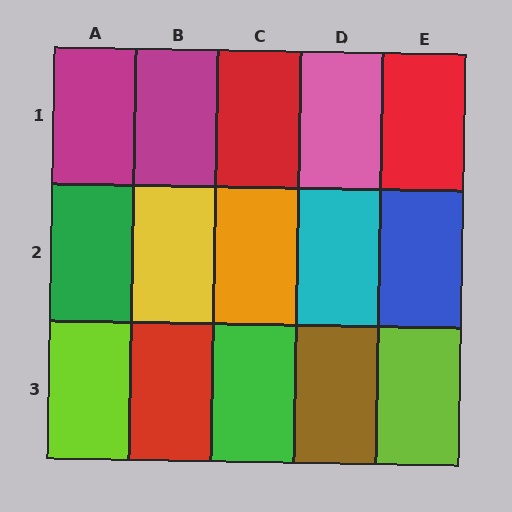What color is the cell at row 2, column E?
Blue.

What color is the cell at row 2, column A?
Green.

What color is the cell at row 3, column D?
Brown.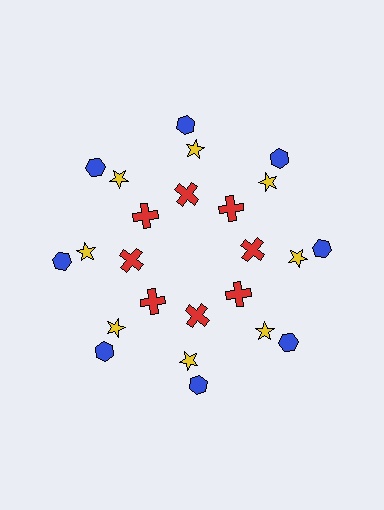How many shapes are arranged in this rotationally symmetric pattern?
There are 24 shapes, arranged in 8 groups of 3.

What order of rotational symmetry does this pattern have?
This pattern has 8-fold rotational symmetry.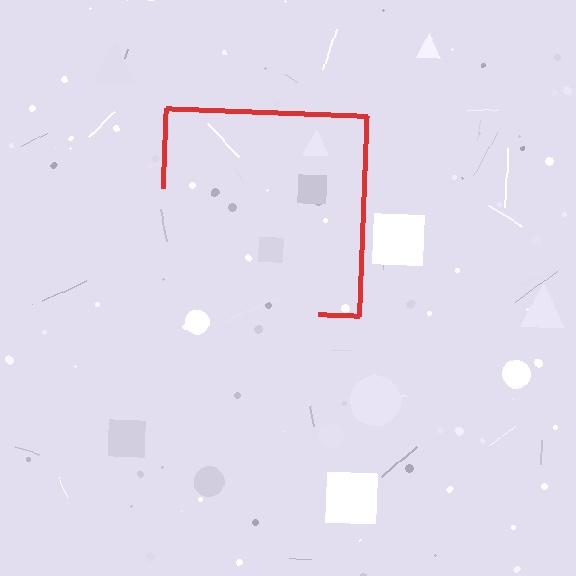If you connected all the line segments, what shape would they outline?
They would outline a square.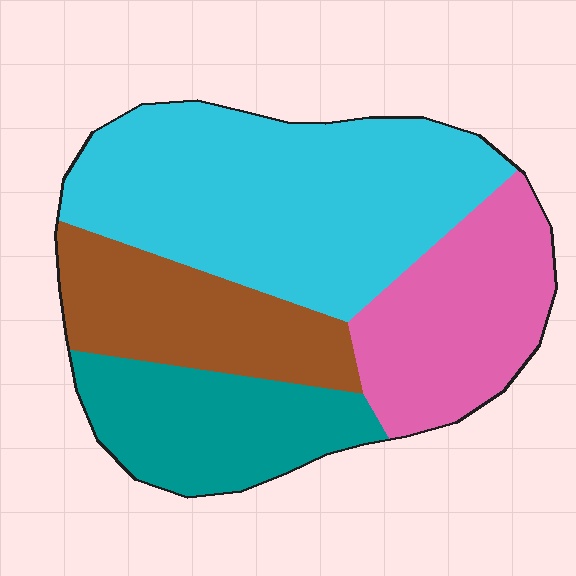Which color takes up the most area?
Cyan, at roughly 40%.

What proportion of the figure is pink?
Pink covers 22% of the figure.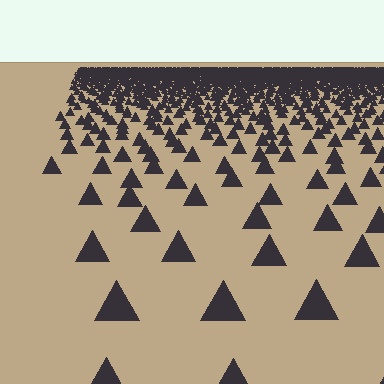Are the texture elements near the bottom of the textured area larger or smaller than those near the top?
Larger. Near the bottom, elements are closer to the viewer and appear at a bigger on-screen size.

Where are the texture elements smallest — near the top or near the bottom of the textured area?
Near the top.